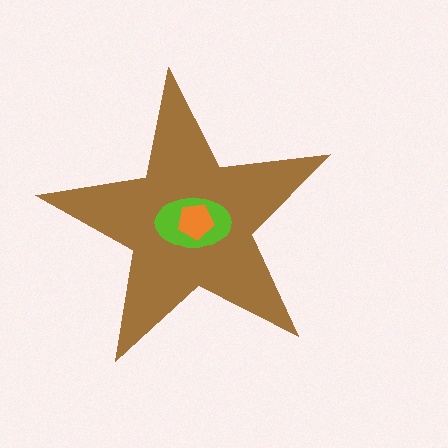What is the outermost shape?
The brown star.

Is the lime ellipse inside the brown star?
Yes.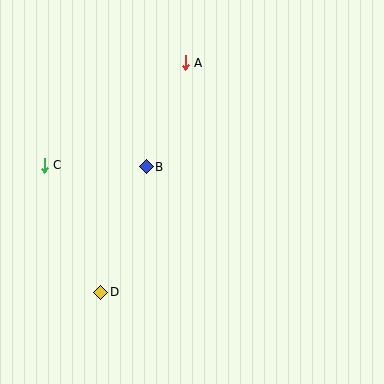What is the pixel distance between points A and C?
The distance between A and C is 174 pixels.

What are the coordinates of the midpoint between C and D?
The midpoint between C and D is at (73, 229).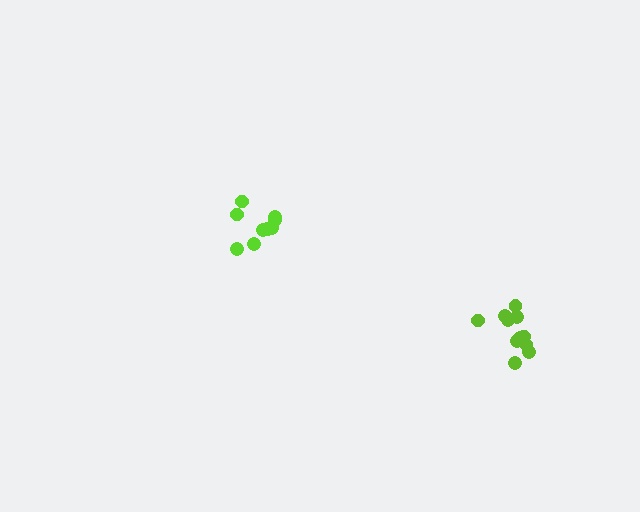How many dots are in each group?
Group 1: 11 dots, Group 2: 10 dots (21 total).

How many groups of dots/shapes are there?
There are 2 groups.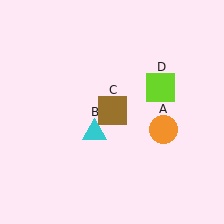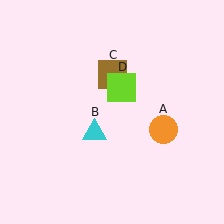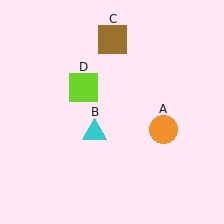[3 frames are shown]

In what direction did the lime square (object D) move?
The lime square (object D) moved left.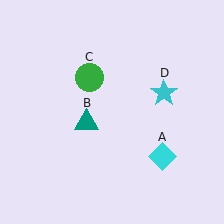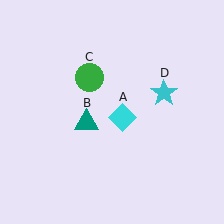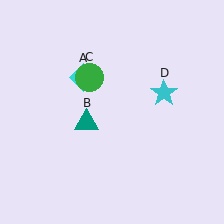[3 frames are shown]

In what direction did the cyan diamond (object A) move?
The cyan diamond (object A) moved up and to the left.